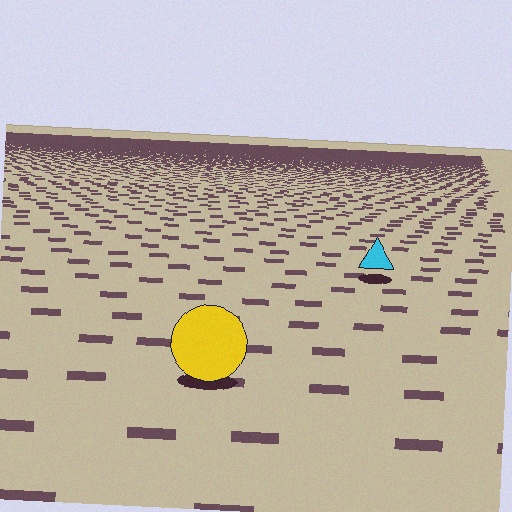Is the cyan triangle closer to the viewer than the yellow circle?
No. The yellow circle is closer — you can tell from the texture gradient: the ground texture is coarser near it.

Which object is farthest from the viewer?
The cyan triangle is farthest from the viewer. It appears smaller and the ground texture around it is denser.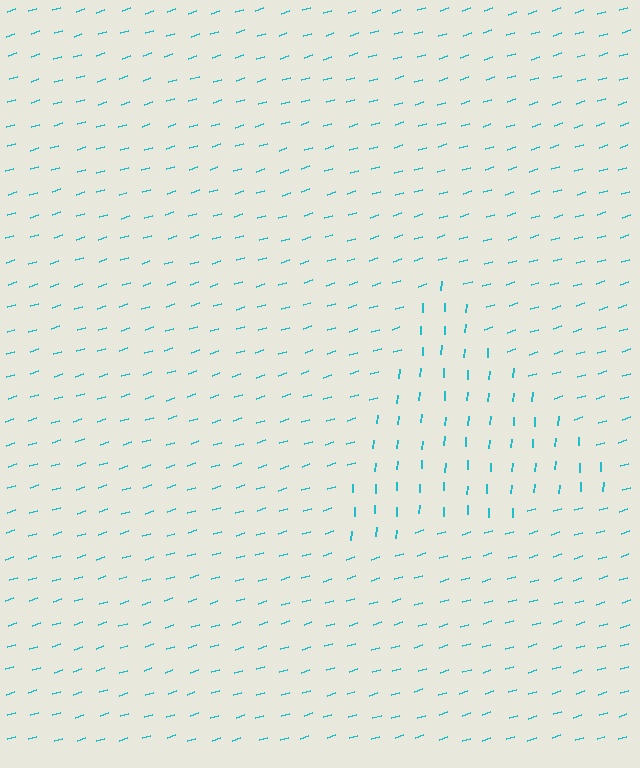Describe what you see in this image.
The image is filled with small cyan line segments. A triangle region in the image has lines oriented differently from the surrounding lines, creating a visible texture boundary.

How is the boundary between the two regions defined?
The boundary is defined purely by a change in line orientation (approximately 69 degrees difference). All lines are the same color and thickness.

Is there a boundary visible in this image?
Yes, there is a texture boundary formed by a change in line orientation.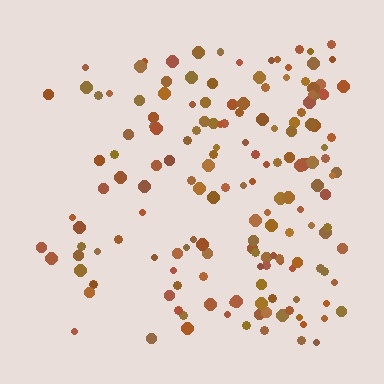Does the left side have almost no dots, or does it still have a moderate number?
Still a moderate number, just noticeably fewer than the right.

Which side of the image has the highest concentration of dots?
The right.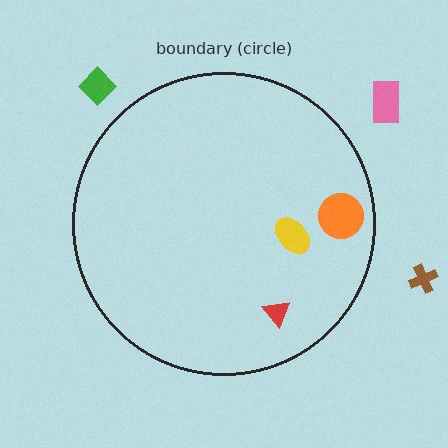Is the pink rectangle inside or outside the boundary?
Outside.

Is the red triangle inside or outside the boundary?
Inside.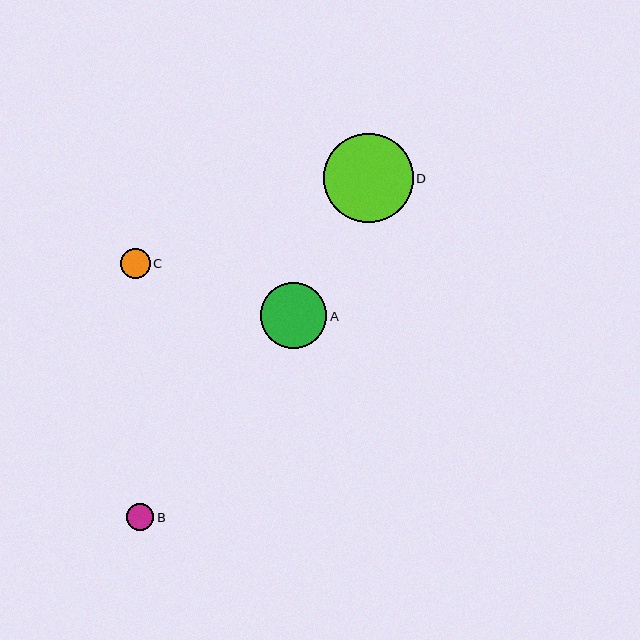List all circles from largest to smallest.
From largest to smallest: D, A, C, B.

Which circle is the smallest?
Circle B is the smallest with a size of approximately 27 pixels.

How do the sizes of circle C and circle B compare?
Circle C and circle B are approximately the same size.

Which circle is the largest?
Circle D is the largest with a size of approximately 90 pixels.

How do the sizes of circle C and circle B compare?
Circle C and circle B are approximately the same size.